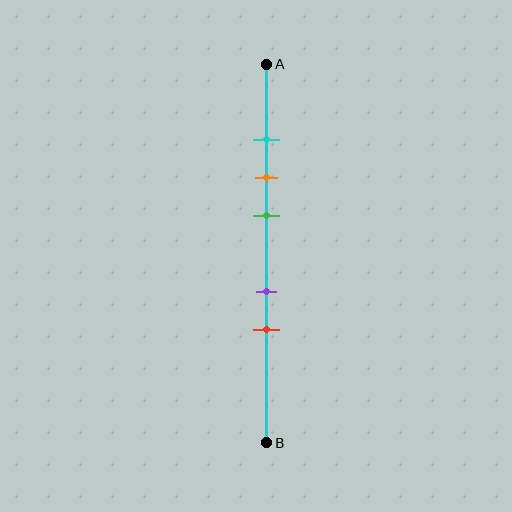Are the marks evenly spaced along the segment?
No, the marks are not evenly spaced.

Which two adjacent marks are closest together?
The cyan and orange marks are the closest adjacent pair.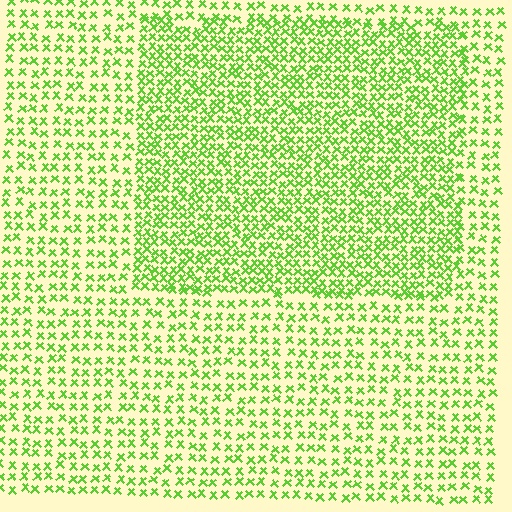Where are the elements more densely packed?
The elements are more densely packed inside the rectangle boundary.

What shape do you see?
I see a rectangle.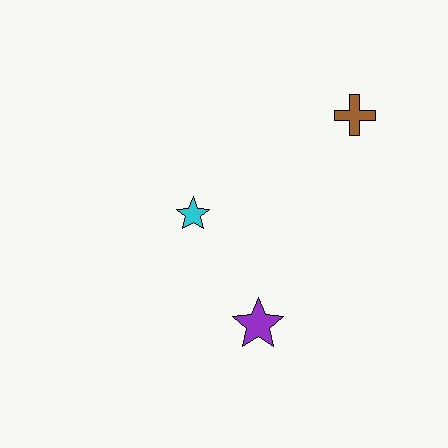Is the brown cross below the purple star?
No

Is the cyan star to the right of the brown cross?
No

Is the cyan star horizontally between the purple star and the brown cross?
No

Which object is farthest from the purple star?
The brown cross is farthest from the purple star.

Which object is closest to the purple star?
The cyan star is closest to the purple star.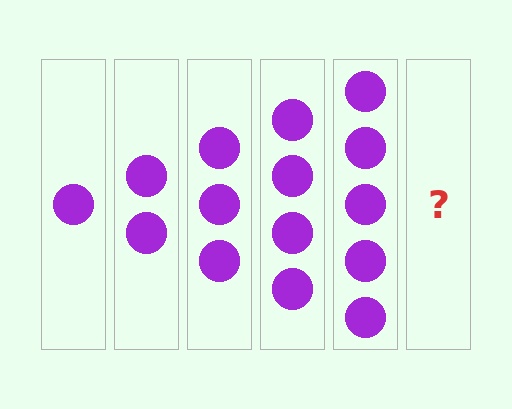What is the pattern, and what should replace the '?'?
The pattern is that each step adds one more circle. The '?' should be 6 circles.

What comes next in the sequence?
The next element should be 6 circles.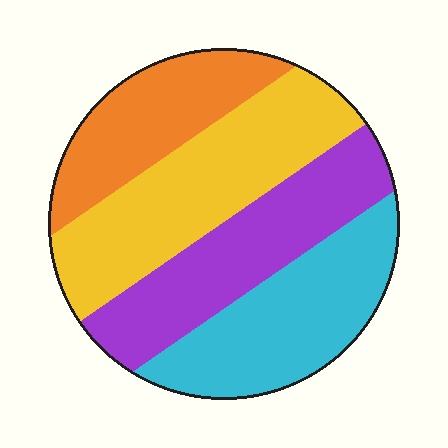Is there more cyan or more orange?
Cyan.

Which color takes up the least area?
Orange, at roughly 20%.